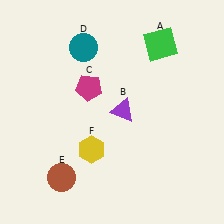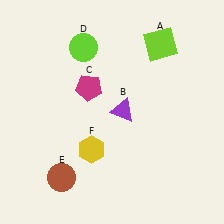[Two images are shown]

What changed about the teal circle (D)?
In Image 1, D is teal. In Image 2, it changed to lime.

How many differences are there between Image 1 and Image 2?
There are 2 differences between the two images.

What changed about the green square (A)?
In Image 1, A is green. In Image 2, it changed to lime.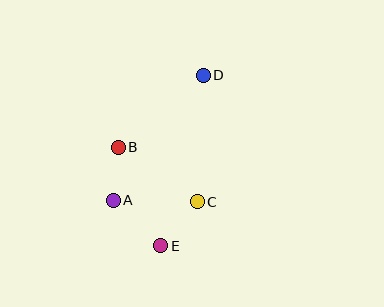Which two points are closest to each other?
Points A and B are closest to each other.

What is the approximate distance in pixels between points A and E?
The distance between A and E is approximately 66 pixels.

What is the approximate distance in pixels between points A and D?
The distance between A and D is approximately 154 pixels.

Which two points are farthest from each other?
Points D and E are farthest from each other.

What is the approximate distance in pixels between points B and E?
The distance between B and E is approximately 107 pixels.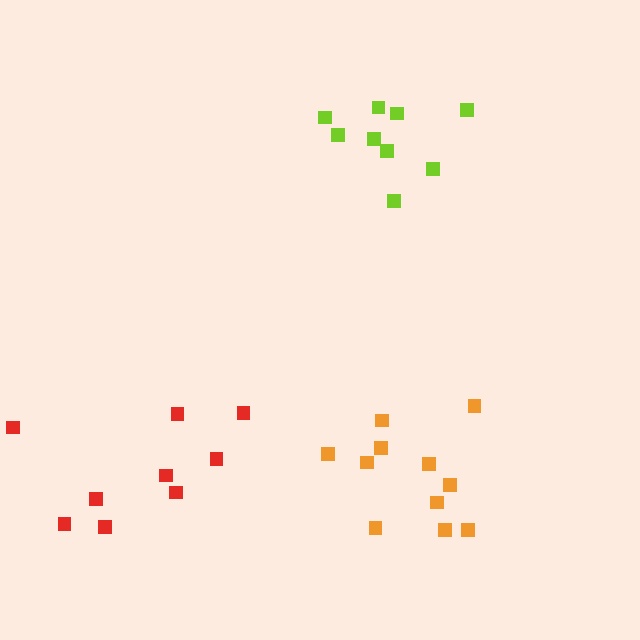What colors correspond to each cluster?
The clusters are colored: lime, red, orange.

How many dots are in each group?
Group 1: 9 dots, Group 2: 9 dots, Group 3: 11 dots (29 total).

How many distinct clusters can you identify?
There are 3 distinct clusters.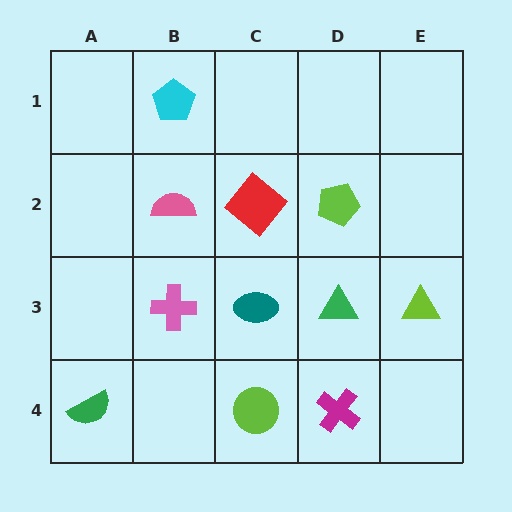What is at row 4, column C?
A lime circle.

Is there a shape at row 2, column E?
No, that cell is empty.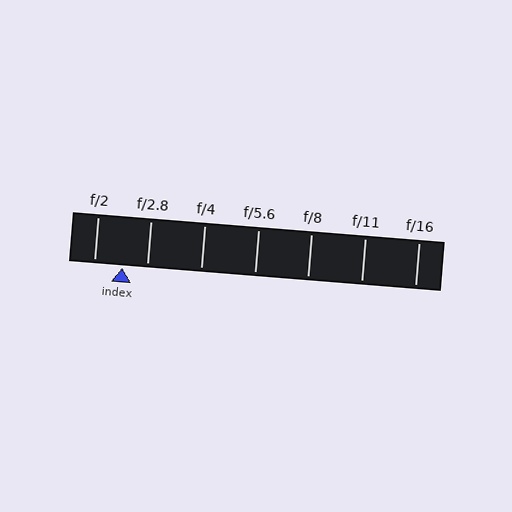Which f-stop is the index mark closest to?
The index mark is closest to f/2.8.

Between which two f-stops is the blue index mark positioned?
The index mark is between f/2 and f/2.8.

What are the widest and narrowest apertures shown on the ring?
The widest aperture shown is f/2 and the narrowest is f/16.